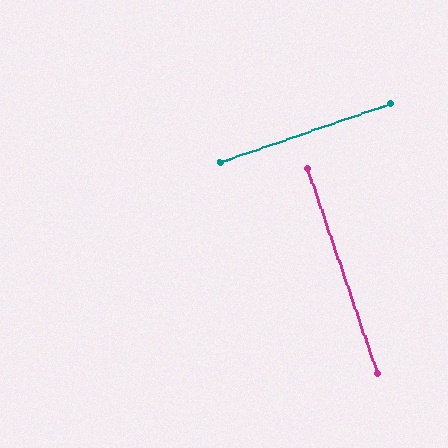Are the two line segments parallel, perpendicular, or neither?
Perpendicular — they meet at approximately 90°.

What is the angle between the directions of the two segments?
Approximately 90 degrees.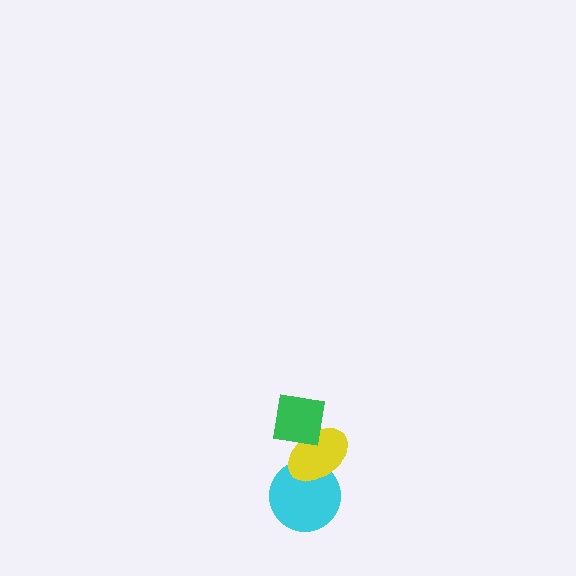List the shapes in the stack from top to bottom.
From top to bottom: the green square, the yellow ellipse, the cyan circle.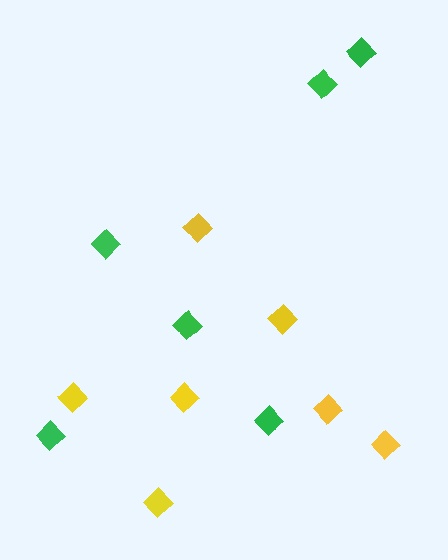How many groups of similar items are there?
There are 2 groups: one group of yellow diamonds (7) and one group of green diamonds (6).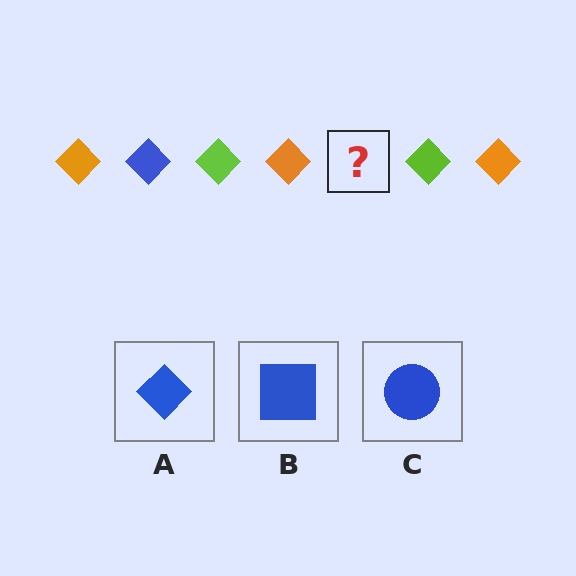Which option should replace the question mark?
Option A.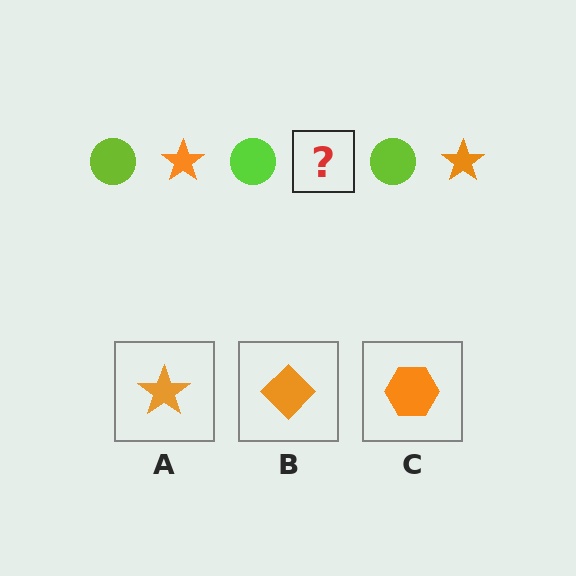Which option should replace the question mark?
Option A.